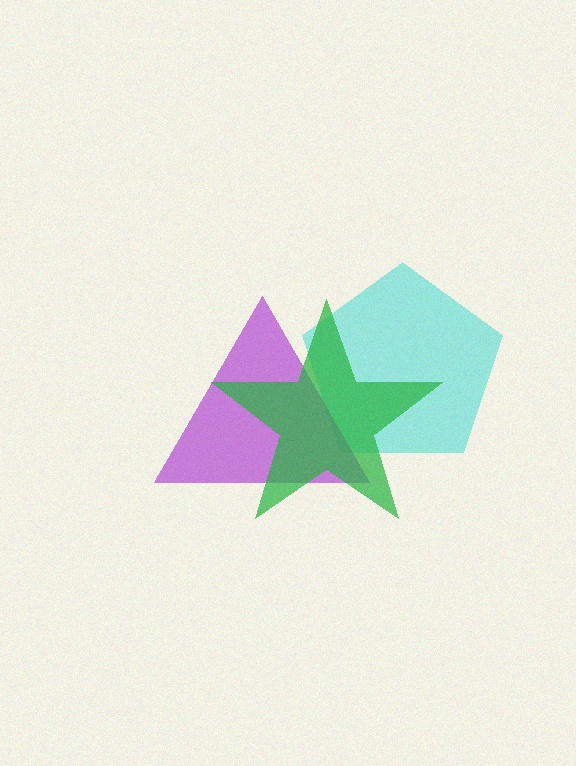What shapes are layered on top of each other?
The layered shapes are: a cyan pentagon, a purple triangle, a green star.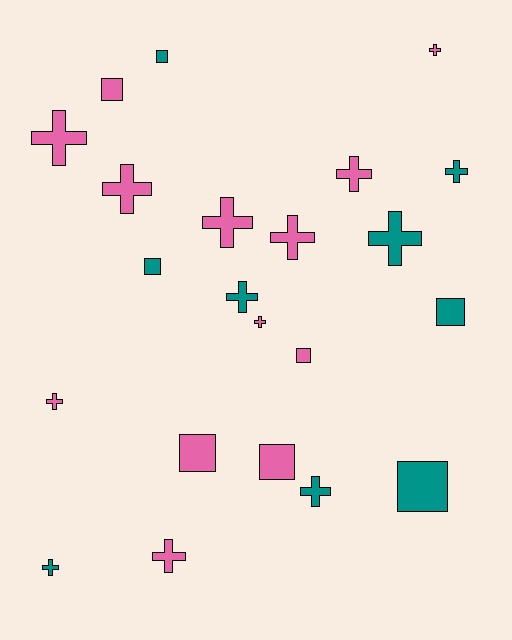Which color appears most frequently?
Pink, with 13 objects.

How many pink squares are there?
There are 4 pink squares.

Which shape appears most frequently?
Cross, with 14 objects.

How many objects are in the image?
There are 22 objects.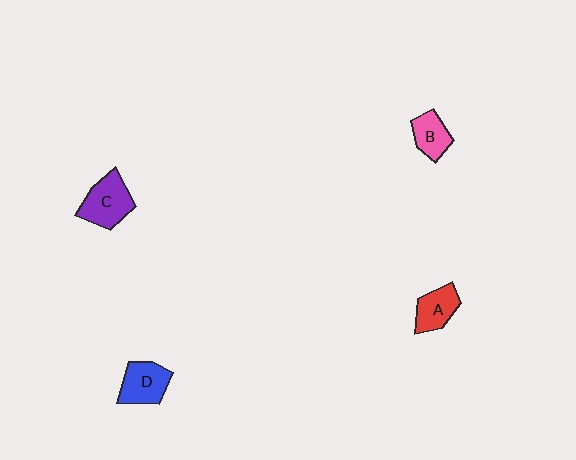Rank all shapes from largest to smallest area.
From largest to smallest: C (purple), D (blue), A (red), B (pink).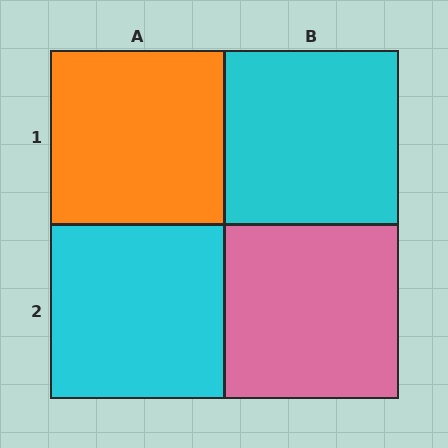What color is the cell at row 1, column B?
Cyan.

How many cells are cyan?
2 cells are cyan.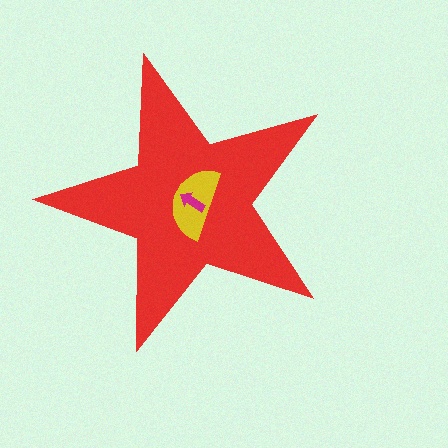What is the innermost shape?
The magenta arrow.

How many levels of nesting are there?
3.